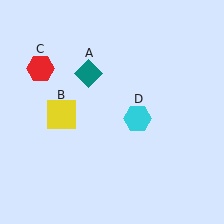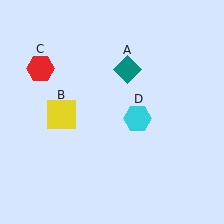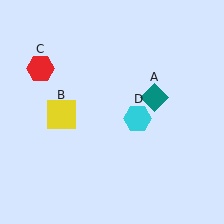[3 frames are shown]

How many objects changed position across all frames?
1 object changed position: teal diamond (object A).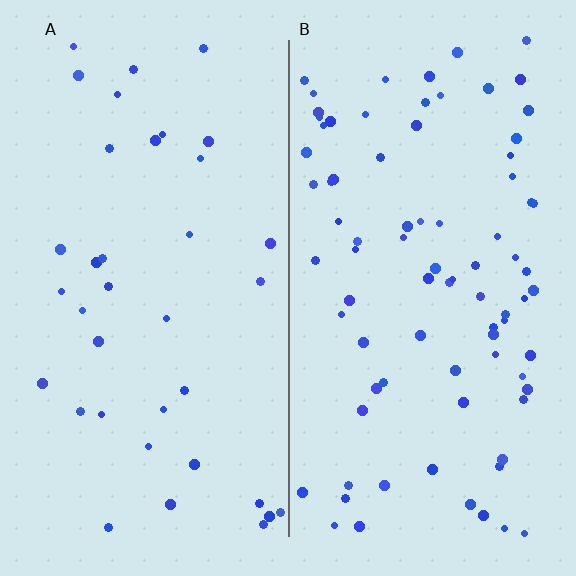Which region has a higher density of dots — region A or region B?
B (the right).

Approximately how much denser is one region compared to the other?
Approximately 2.3× — region B over region A.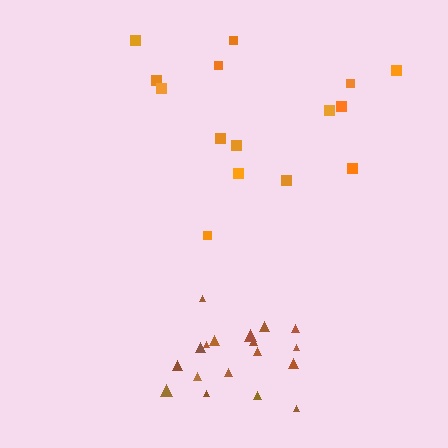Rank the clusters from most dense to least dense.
brown, orange.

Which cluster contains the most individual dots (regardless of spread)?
Brown (18).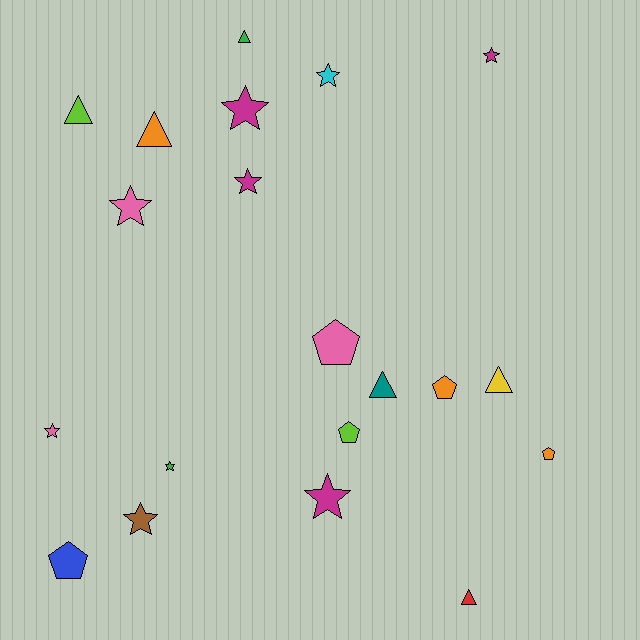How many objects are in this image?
There are 20 objects.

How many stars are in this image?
There are 9 stars.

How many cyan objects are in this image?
There is 1 cyan object.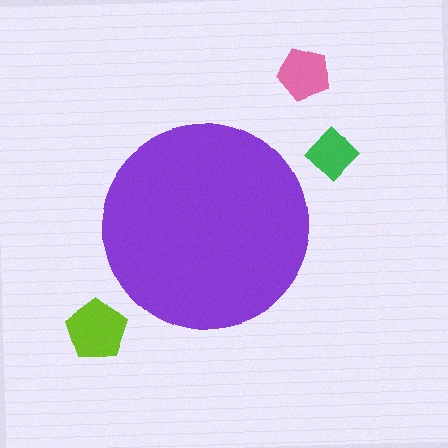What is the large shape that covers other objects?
A purple circle.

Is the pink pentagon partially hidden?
No, the pink pentagon is fully visible.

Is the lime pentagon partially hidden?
No, the lime pentagon is fully visible.